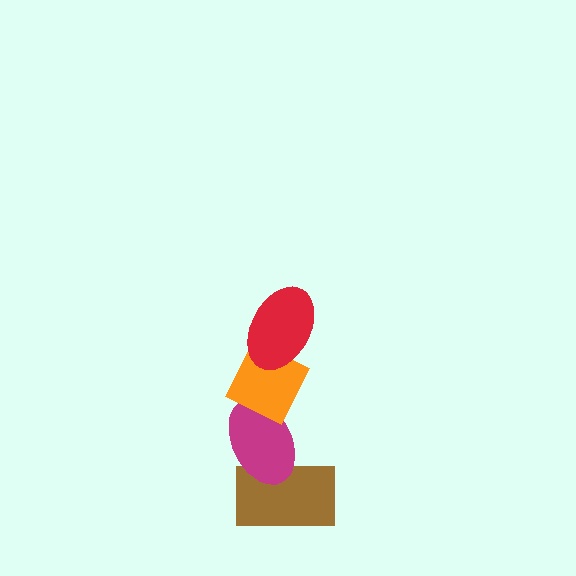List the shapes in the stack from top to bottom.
From top to bottom: the red ellipse, the orange diamond, the magenta ellipse, the brown rectangle.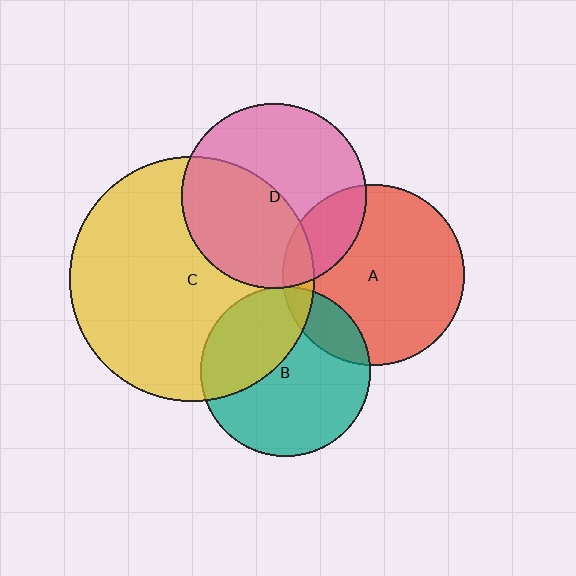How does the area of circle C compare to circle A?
Approximately 1.8 times.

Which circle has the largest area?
Circle C (yellow).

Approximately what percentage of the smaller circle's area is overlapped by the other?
Approximately 10%.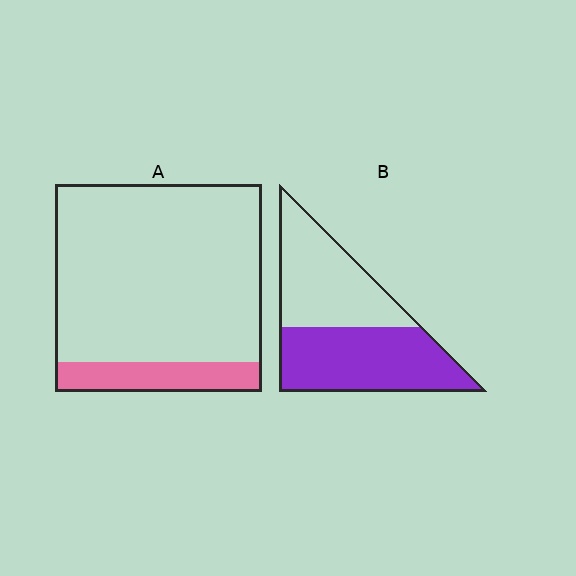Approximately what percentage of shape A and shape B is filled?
A is approximately 15% and B is approximately 55%.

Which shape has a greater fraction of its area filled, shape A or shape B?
Shape B.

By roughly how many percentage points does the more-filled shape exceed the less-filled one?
By roughly 40 percentage points (B over A).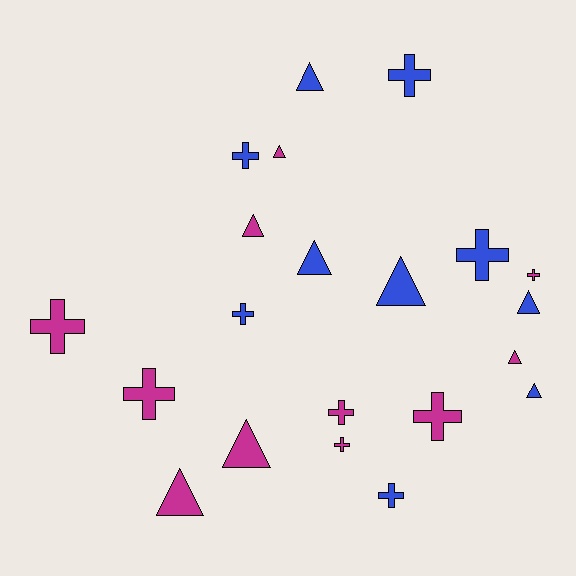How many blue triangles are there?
There are 5 blue triangles.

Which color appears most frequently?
Magenta, with 11 objects.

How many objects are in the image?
There are 21 objects.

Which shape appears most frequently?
Cross, with 11 objects.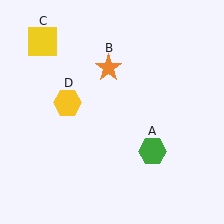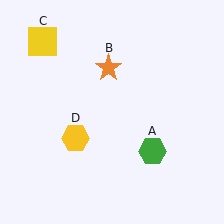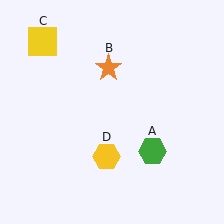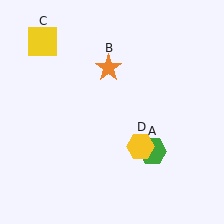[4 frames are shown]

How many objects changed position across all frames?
1 object changed position: yellow hexagon (object D).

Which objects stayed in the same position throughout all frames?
Green hexagon (object A) and orange star (object B) and yellow square (object C) remained stationary.